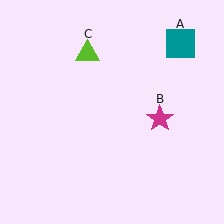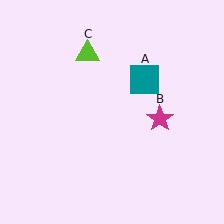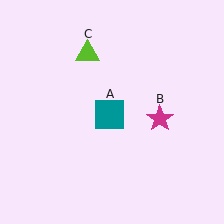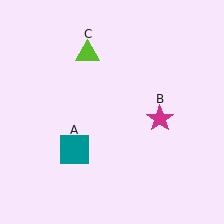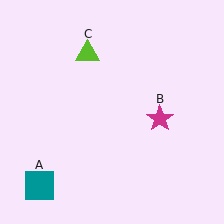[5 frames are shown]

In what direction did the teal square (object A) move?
The teal square (object A) moved down and to the left.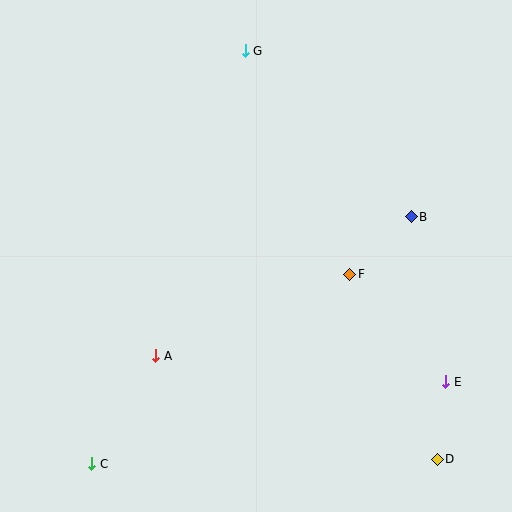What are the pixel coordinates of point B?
Point B is at (411, 217).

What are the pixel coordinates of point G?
Point G is at (245, 51).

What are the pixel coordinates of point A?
Point A is at (156, 356).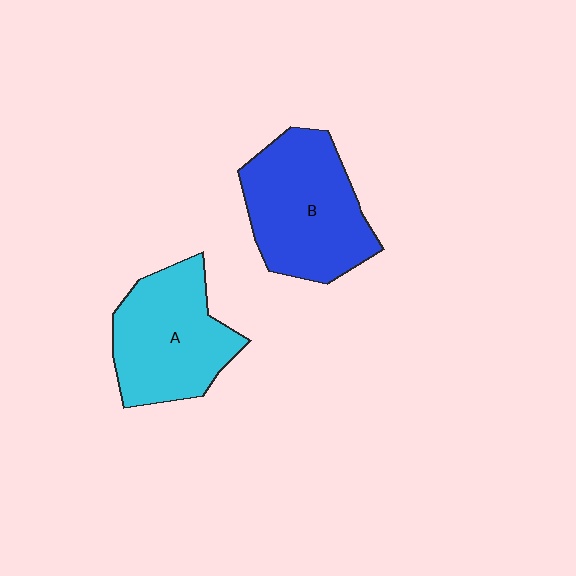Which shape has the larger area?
Shape B (blue).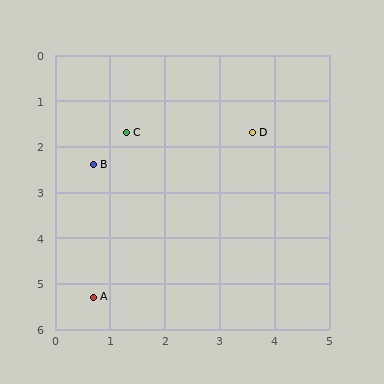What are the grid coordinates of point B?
Point B is at approximately (0.7, 2.4).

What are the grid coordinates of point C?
Point C is at approximately (1.3, 1.7).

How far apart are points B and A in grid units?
Points B and A are about 2.9 grid units apart.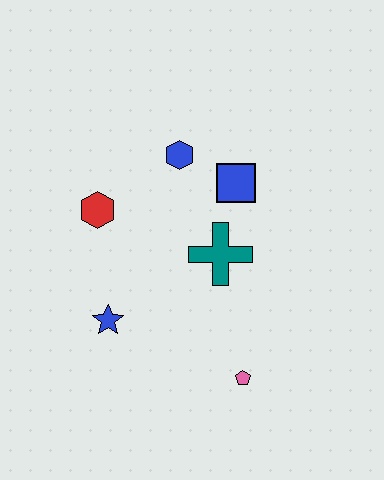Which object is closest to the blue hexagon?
The blue square is closest to the blue hexagon.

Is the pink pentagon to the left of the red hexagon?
No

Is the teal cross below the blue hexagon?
Yes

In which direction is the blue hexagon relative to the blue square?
The blue hexagon is to the left of the blue square.